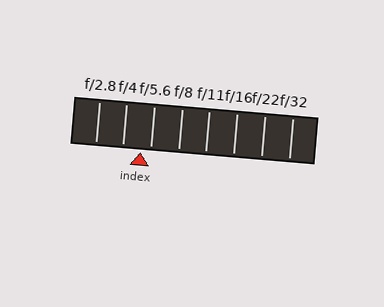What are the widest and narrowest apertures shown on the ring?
The widest aperture shown is f/2.8 and the narrowest is f/32.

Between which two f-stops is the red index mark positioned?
The index mark is between f/4 and f/5.6.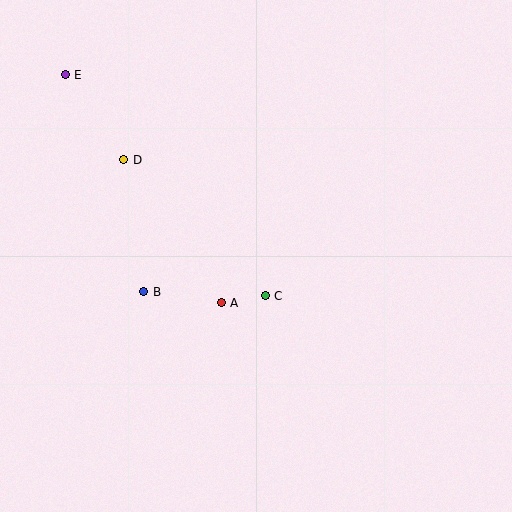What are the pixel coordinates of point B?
Point B is at (144, 292).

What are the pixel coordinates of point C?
Point C is at (265, 296).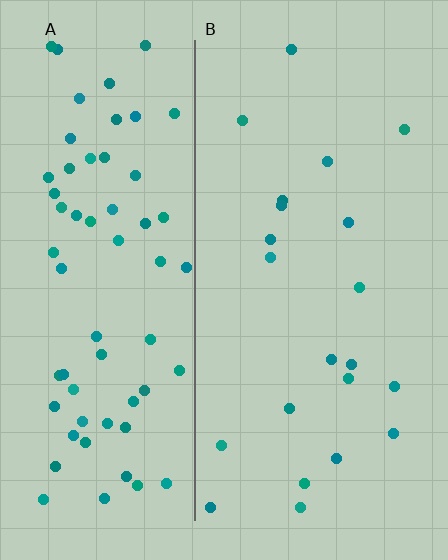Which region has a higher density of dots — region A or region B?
A (the left).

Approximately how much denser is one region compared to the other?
Approximately 3.1× — region A over region B.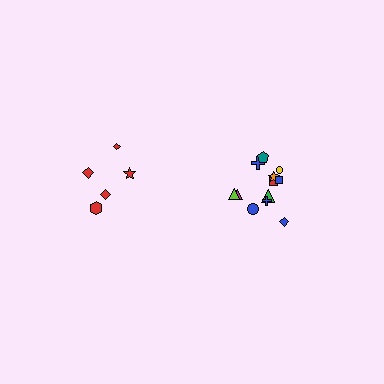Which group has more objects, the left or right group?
The right group.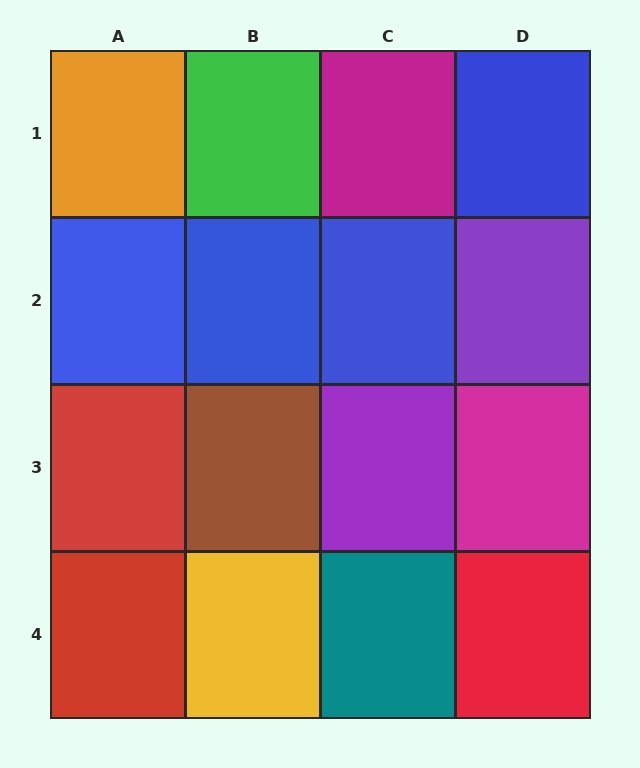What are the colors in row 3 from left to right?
Red, brown, purple, magenta.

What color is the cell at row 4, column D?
Red.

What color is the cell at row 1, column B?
Green.